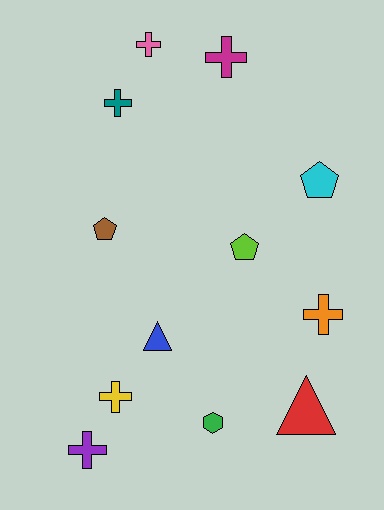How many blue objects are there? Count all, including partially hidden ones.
There is 1 blue object.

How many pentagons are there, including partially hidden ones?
There are 3 pentagons.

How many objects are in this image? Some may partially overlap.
There are 12 objects.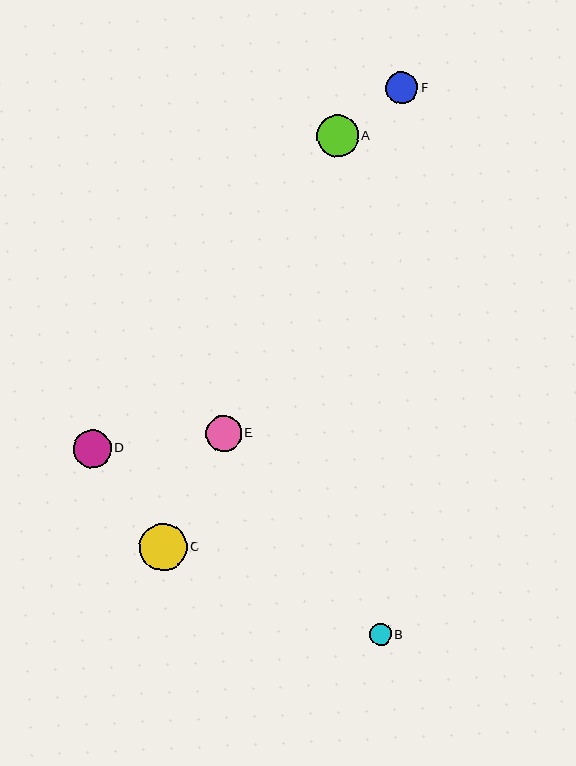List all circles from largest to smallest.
From largest to smallest: C, A, D, E, F, B.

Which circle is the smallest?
Circle B is the smallest with a size of approximately 22 pixels.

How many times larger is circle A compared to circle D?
Circle A is approximately 1.1 times the size of circle D.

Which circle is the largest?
Circle C is the largest with a size of approximately 47 pixels.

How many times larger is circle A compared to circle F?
Circle A is approximately 1.3 times the size of circle F.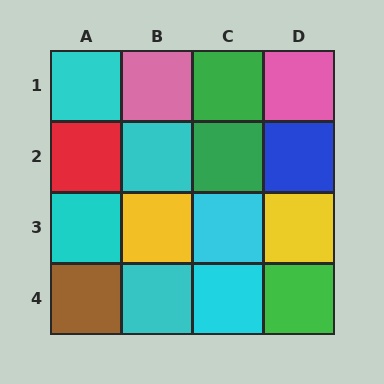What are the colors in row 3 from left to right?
Cyan, yellow, cyan, yellow.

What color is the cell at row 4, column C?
Cyan.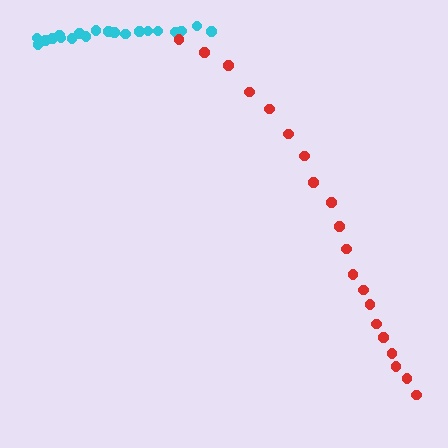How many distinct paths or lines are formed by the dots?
There are 2 distinct paths.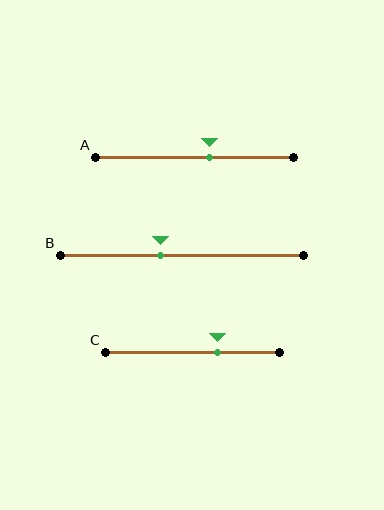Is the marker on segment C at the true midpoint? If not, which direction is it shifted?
No, the marker on segment C is shifted to the right by about 15% of the segment length.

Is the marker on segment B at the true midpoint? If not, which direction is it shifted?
No, the marker on segment B is shifted to the left by about 9% of the segment length.